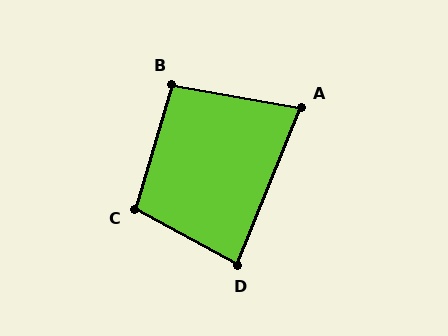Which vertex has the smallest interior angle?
A, at approximately 78 degrees.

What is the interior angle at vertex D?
Approximately 84 degrees (acute).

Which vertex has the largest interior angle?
C, at approximately 102 degrees.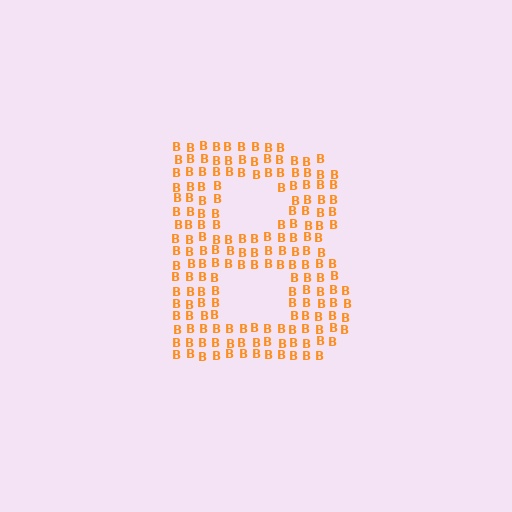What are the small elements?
The small elements are letter B's.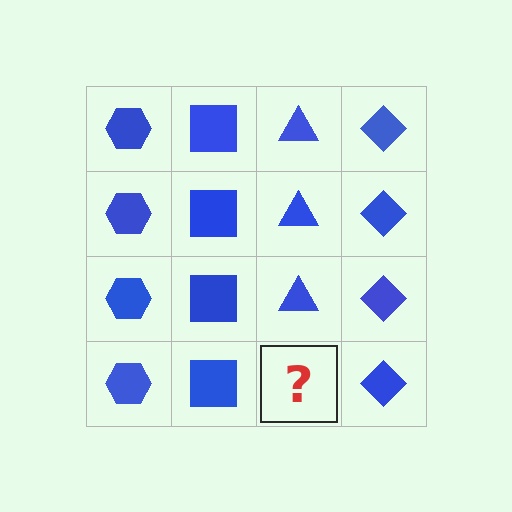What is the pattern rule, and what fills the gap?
The rule is that each column has a consistent shape. The gap should be filled with a blue triangle.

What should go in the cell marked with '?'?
The missing cell should contain a blue triangle.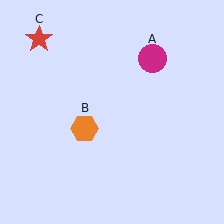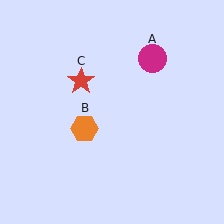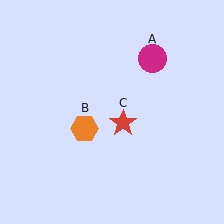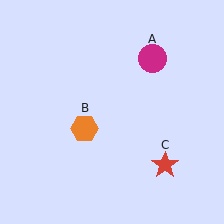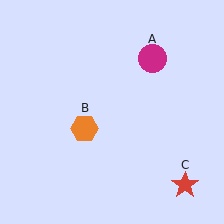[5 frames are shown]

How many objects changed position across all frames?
1 object changed position: red star (object C).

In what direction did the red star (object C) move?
The red star (object C) moved down and to the right.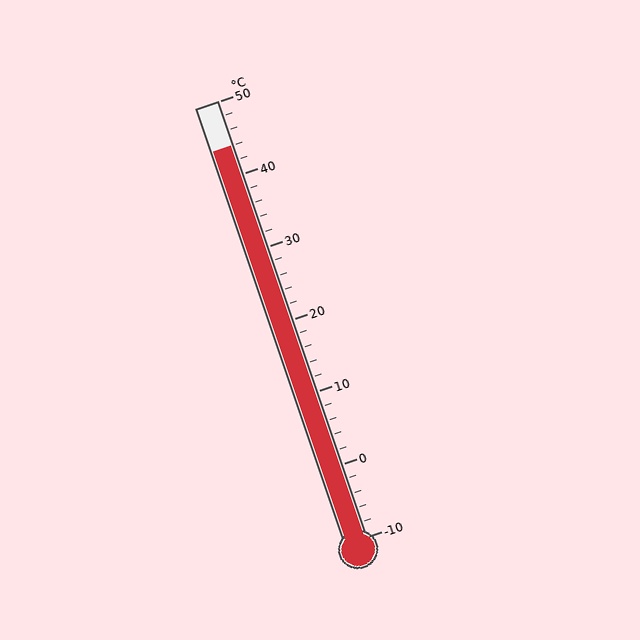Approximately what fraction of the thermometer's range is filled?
The thermometer is filled to approximately 90% of its range.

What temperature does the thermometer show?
The thermometer shows approximately 44°C.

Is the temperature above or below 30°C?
The temperature is above 30°C.